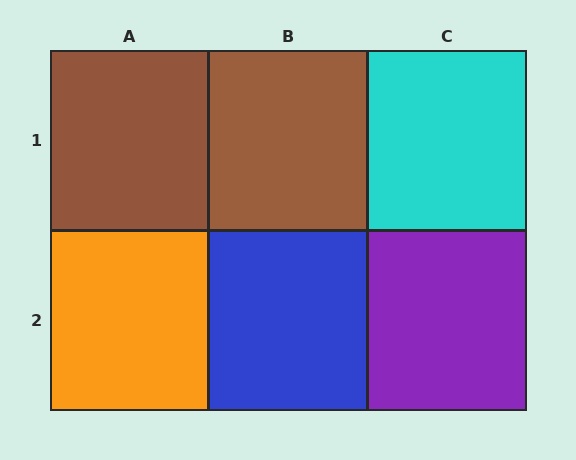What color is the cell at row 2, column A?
Orange.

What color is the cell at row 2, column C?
Purple.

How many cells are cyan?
1 cell is cyan.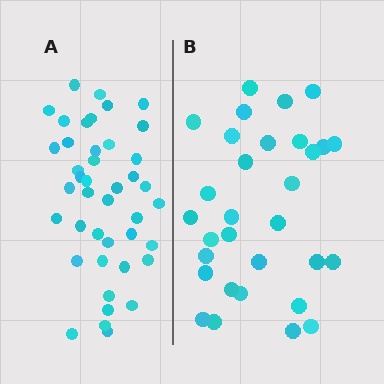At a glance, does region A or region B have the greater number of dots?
Region A (the left region) has more dots.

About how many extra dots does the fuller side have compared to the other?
Region A has roughly 12 or so more dots than region B.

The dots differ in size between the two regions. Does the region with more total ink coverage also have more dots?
No. Region B has more total ink coverage because its dots are larger, but region A actually contains more individual dots. Total area can be misleading — the number of items is what matters here.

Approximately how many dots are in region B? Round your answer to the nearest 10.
About 30 dots. (The exact count is 31, which rounds to 30.)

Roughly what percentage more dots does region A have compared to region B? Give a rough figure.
About 35% more.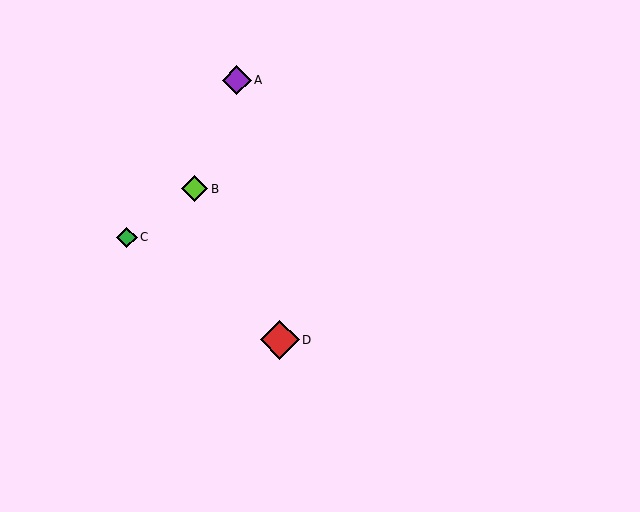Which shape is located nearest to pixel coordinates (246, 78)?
The purple diamond (labeled A) at (237, 80) is nearest to that location.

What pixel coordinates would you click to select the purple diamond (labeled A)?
Click at (237, 80) to select the purple diamond A.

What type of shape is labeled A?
Shape A is a purple diamond.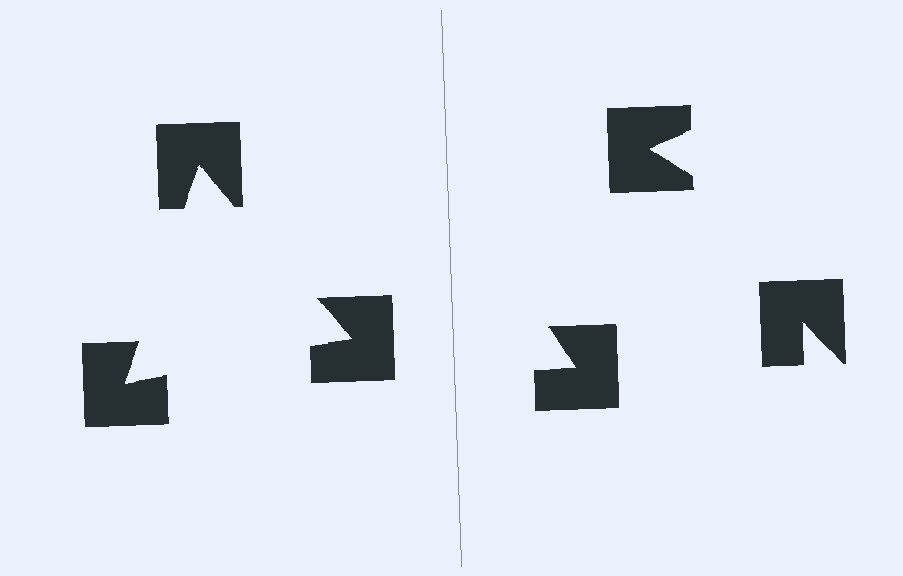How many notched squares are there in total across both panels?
6 — 3 on each side.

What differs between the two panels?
The notched squares are positioned identically on both sides; only the wedge orientations differ. On the left they align to a triangle; on the right they are misaligned.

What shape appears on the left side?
An illusory triangle.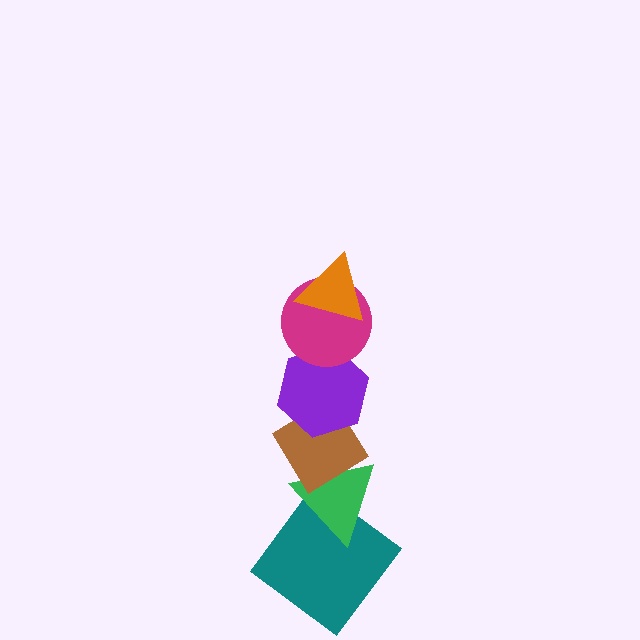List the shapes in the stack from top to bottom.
From top to bottom: the orange triangle, the magenta circle, the purple hexagon, the brown diamond, the green triangle, the teal diamond.